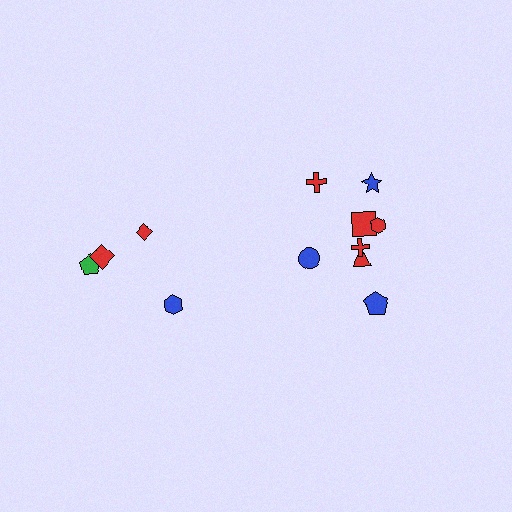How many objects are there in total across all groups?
There are 12 objects.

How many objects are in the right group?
There are 8 objects.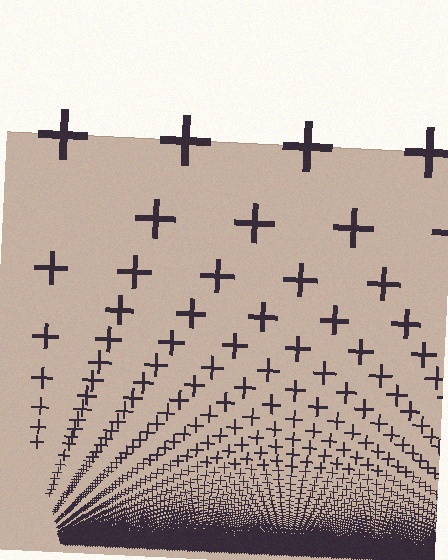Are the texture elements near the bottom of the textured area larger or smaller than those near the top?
Smaller. The gradient is inverted — elements near the bottom are smaller and denser.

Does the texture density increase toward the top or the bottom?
Density increases toward the bottom.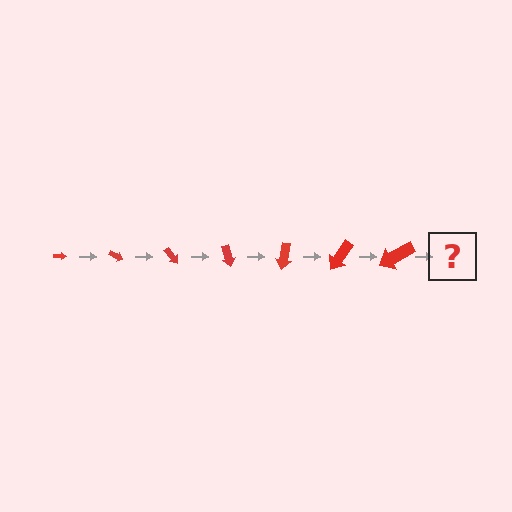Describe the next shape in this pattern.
It should be an arrow, larger than the previous one and rotated 175 degrees from the start.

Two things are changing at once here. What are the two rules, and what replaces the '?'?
The two rules are that the arrow grows larger each step and it rotates 25 degrees each step. The '?' should be an arrow, larger than the previous one and rotated 175 degrees from the start.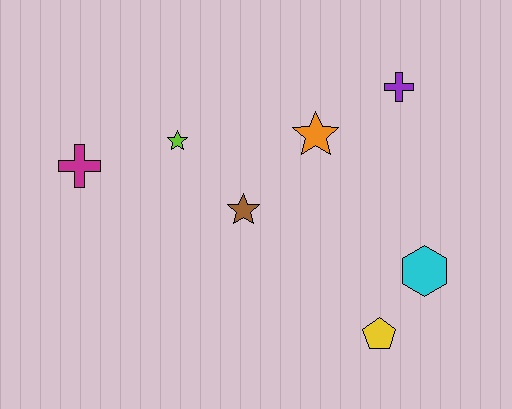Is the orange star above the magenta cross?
Yes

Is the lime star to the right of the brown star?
No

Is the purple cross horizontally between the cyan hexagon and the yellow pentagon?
Yes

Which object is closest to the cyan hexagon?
The yellow pentagon is closest to the cyan hexagon.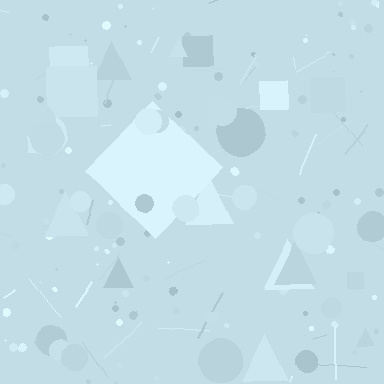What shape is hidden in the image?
A diamond is hidden in the image.